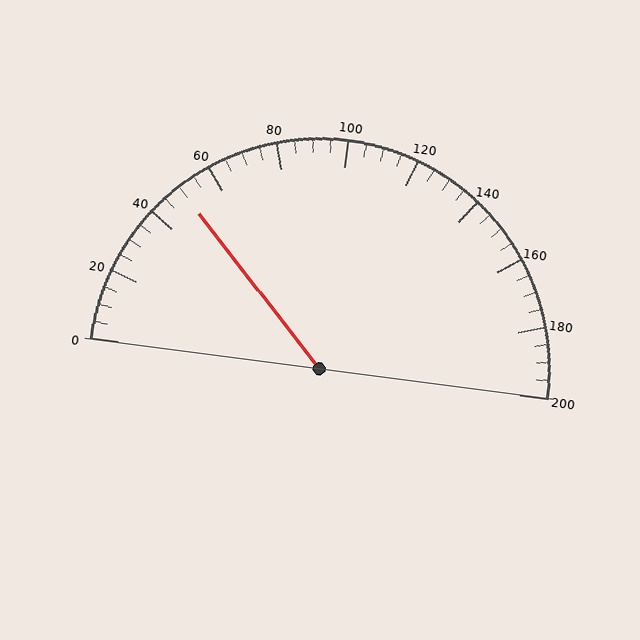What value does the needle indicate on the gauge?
The needle indicates approximately 50.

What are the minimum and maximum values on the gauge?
The gauge ranges from 0 to 200.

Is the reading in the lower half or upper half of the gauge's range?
The reading is in the lower half of the range (0 to 200).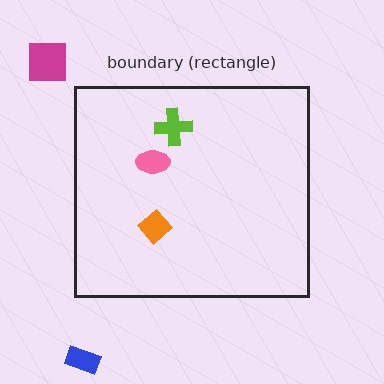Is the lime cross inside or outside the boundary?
Inside.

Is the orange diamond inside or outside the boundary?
Inside.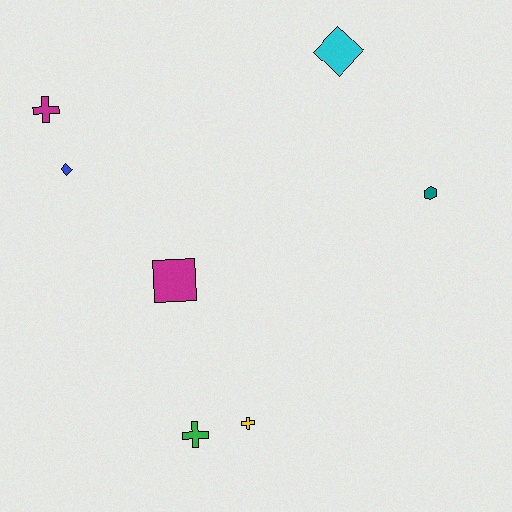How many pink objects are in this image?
There are no pink objects.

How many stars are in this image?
There are no stars.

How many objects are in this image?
There are 7 objects.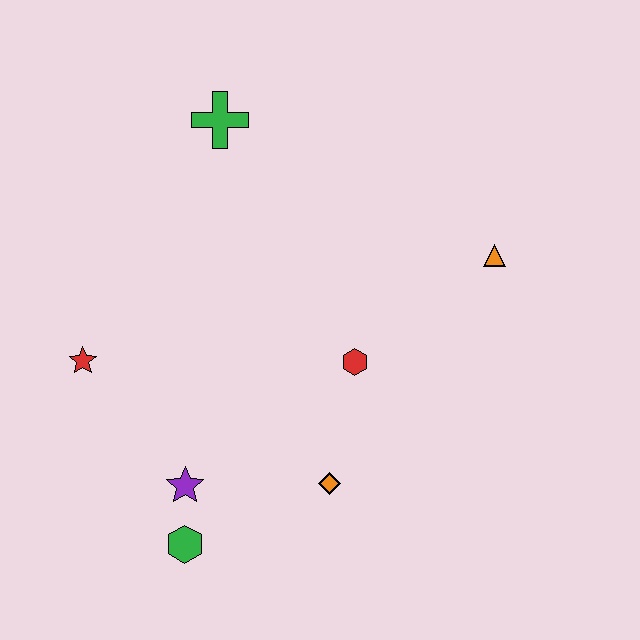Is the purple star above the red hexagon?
No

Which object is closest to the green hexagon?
The purple star is closest to the green hexagon.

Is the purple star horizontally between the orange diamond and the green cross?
No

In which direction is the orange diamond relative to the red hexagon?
The orange diamond is below the red hexagon.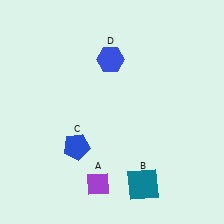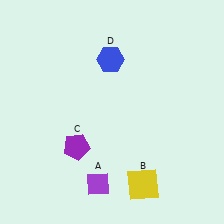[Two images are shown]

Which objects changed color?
B changed from teal to yellow. C changed from blue to purple.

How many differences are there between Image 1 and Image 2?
There are 2 differences between the two images.